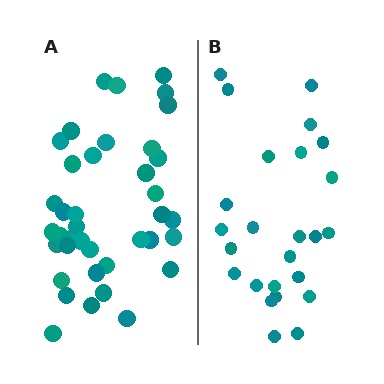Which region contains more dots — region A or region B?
Region A (the left region) has more dots.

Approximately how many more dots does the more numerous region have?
Region A has approximately 15 more dots than region B.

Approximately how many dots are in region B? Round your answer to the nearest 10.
About 20 dots. (The exact count is 25, which rounds to 20.)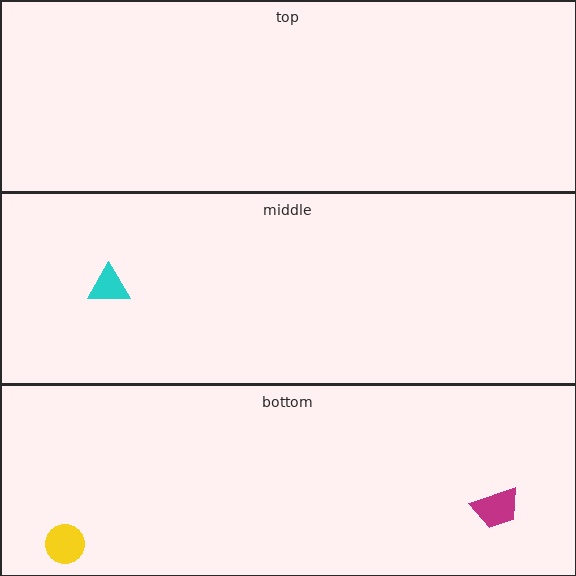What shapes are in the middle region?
The cyan triangle.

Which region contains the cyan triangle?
The middle region.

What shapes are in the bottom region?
The magenta trapezoid, the yellow circle.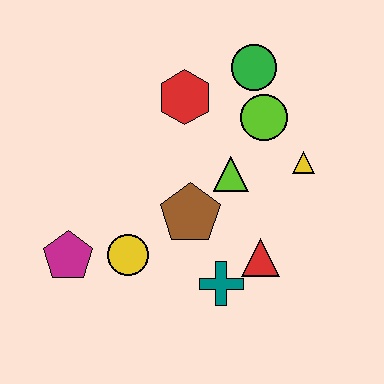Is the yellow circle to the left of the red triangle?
Yes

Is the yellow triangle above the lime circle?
No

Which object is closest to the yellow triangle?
The lime circle is closest to the yellow triangle.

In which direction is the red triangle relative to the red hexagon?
The red triangle is below the red hexagon.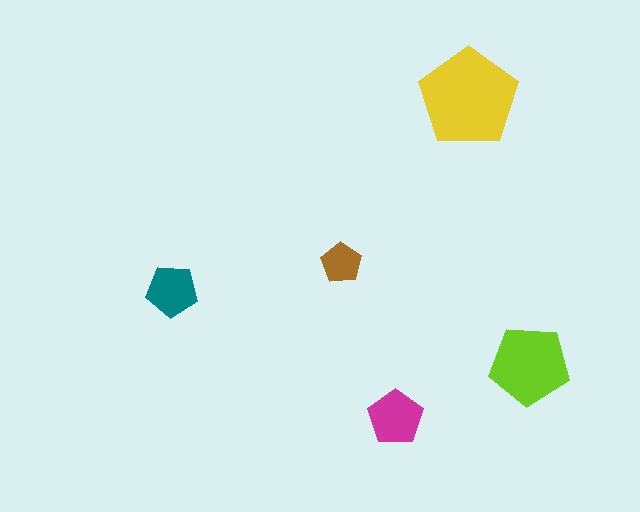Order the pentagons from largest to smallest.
the yellow one, the lime one, the magenta one, the teal one, the brown one.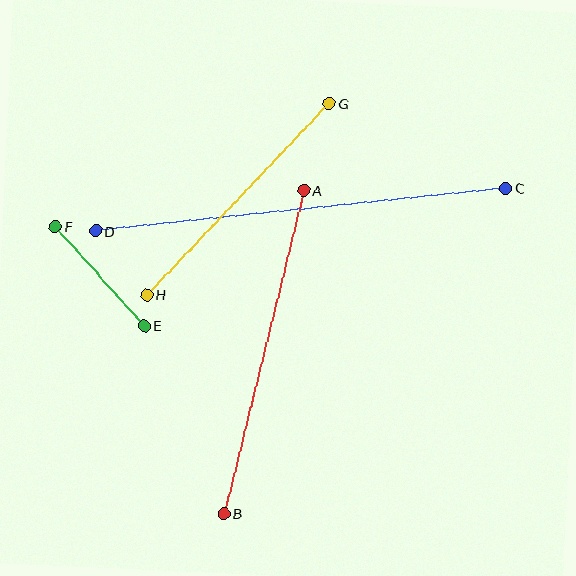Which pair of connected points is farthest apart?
Points C and D are farthest apart.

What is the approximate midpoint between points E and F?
The midpoint is at approximately (100, 276) pixels.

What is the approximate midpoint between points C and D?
The midpoint is at approximately (301, 209) pixels.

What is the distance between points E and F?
The distance is approximately 133 pixels.